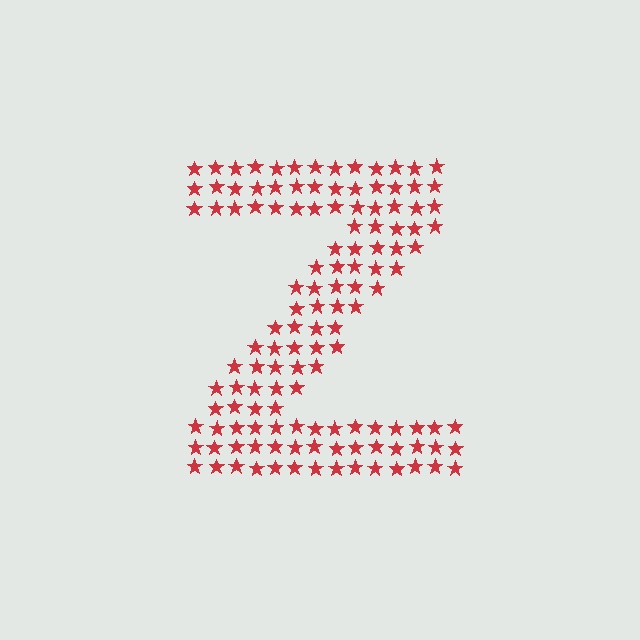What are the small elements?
The small elements are stars.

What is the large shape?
The large shape is the letter Z.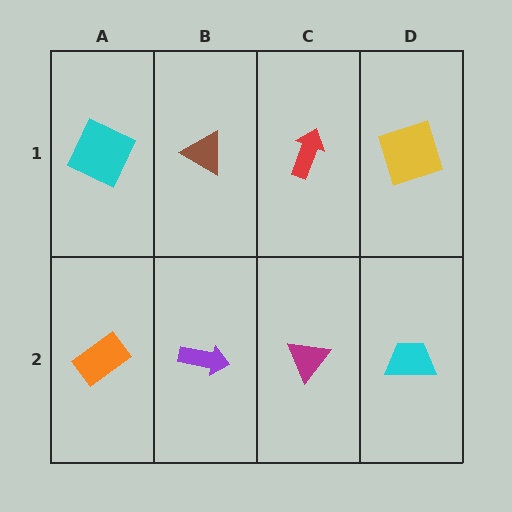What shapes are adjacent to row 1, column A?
An orange rectangle (row 2, column A), a brown triangle (row 1, column B).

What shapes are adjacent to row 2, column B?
A brown triangle (row 1, column B), an orange rectangle (row 2, column A), a magenta triangle (row 2, column C).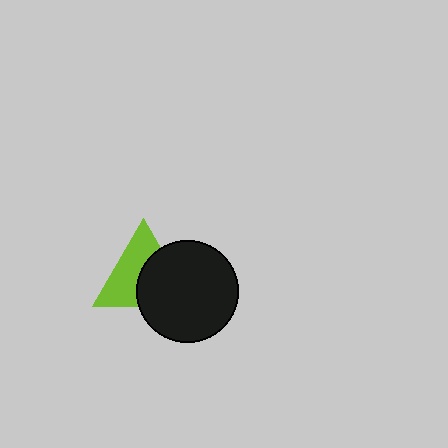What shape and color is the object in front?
The object in front is a black circle.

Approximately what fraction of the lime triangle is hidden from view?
Roughly 47% of the lime triangle is hidden behind the black circle.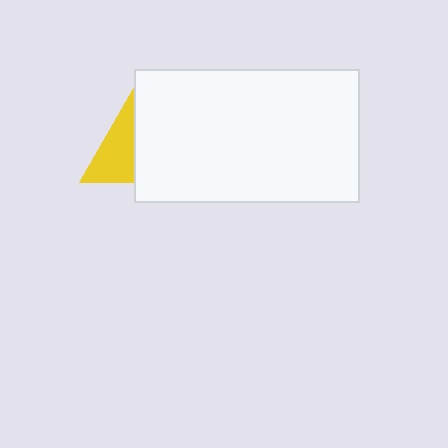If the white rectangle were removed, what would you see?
You would see the complete yellow triangle.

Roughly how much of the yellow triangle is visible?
A small part of it is visible (roughly 39%).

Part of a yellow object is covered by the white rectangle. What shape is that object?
It is a triangle.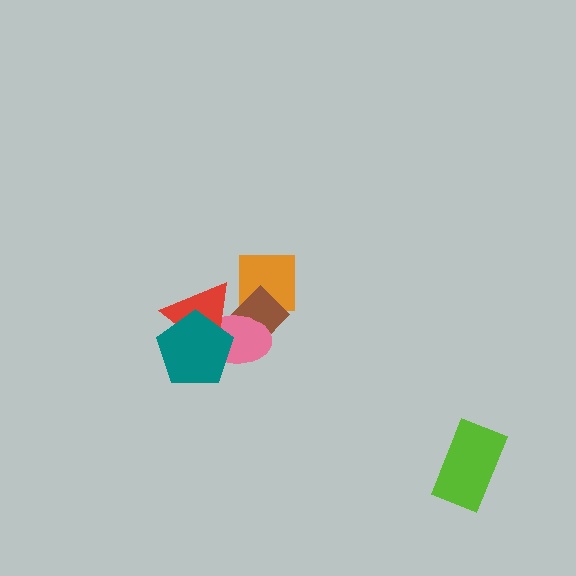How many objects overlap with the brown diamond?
3 objects overlap with the brown diamond.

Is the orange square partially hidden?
Yes, it is partially covered by another shape.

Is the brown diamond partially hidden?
Yes, it is partially covered by another shape.